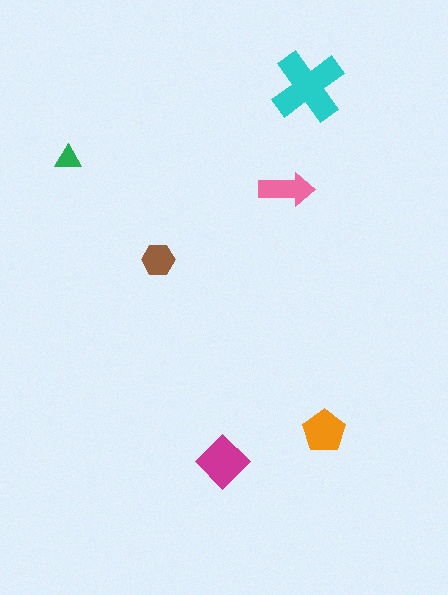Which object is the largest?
The cyan cross.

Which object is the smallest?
The green triangle.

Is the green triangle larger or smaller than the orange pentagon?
Smaller.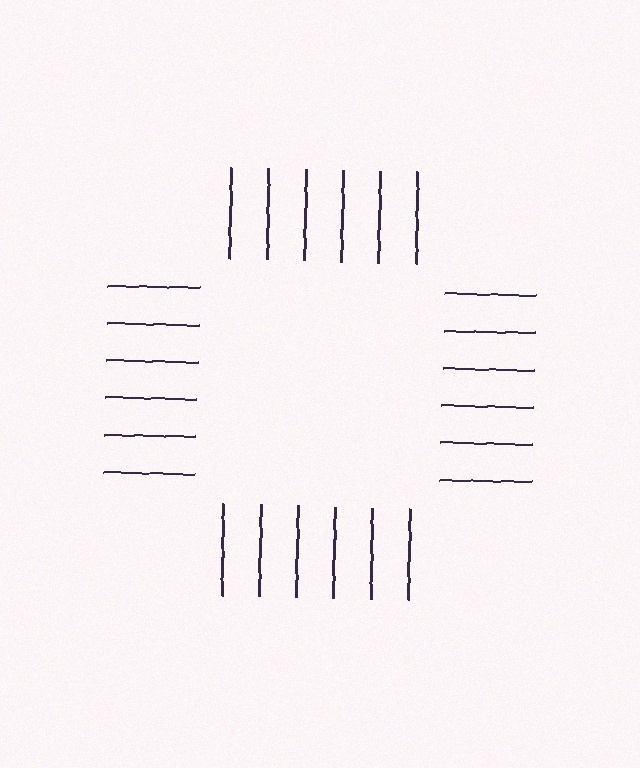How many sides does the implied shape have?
4 sides — the line-ends trace a square.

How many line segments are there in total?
24 — 6 along each of the 4 edges.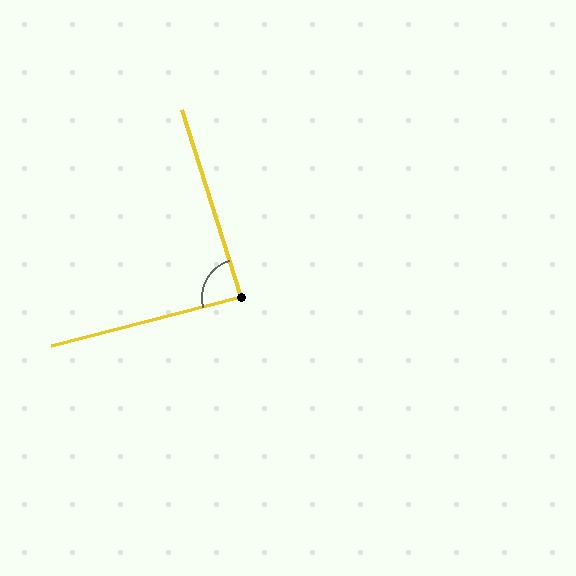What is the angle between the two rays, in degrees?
Approximately 87 degrees.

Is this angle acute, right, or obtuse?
It is approximately a right angle.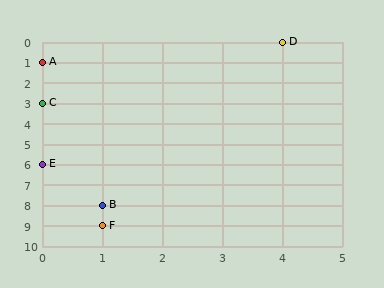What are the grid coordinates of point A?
Point A is at grid coordinates (0, 1).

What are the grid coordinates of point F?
Point F is at grid coordinates (1, 9).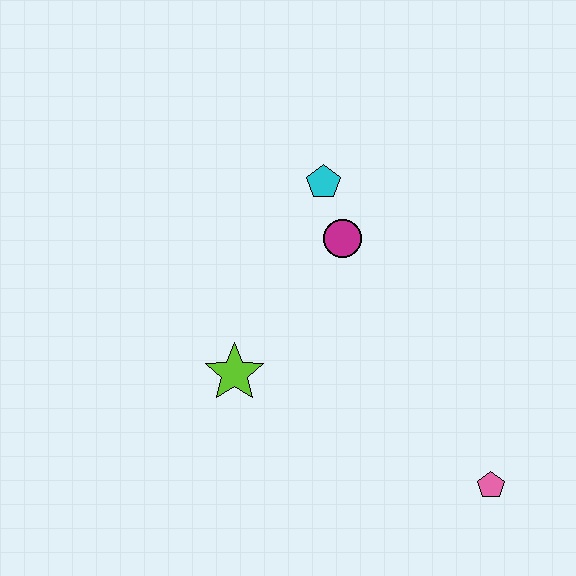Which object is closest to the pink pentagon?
The lime star is closest to the pink pentagon.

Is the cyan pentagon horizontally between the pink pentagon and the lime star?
Yes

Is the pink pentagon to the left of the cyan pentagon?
No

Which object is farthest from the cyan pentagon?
The pink pentagon is farthest from the cyan pentagon.